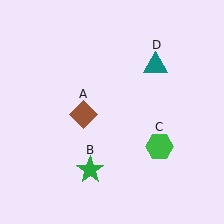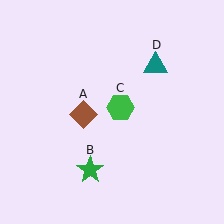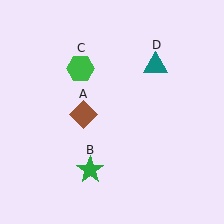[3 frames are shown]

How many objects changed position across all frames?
1 object changed position: green hexagon (object C).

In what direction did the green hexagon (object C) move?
The green hexagon (object C) moved up and to the left.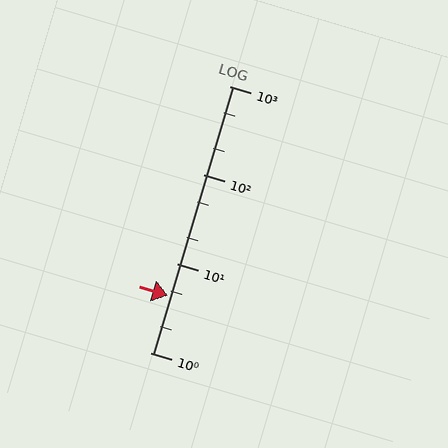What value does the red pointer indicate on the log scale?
The pointer indicates approximately 4.4.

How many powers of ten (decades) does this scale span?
The scale spans 3 decades, from 1 to 1000.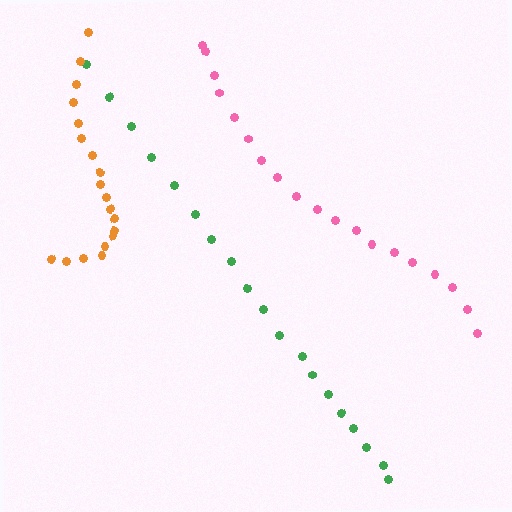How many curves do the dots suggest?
There are 3 distinct paths.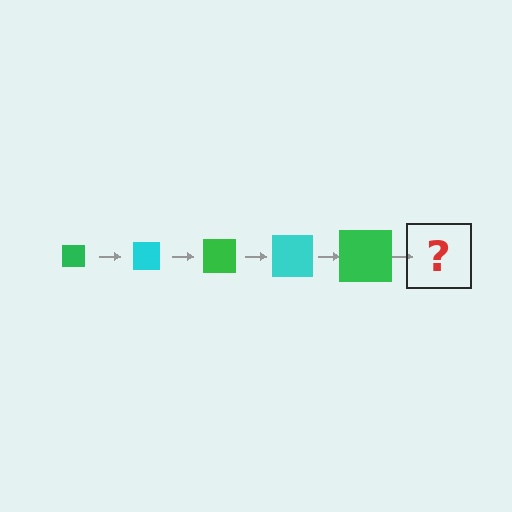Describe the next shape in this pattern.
It should be a cyan square, larger than the previous one.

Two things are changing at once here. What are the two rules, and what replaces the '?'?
The two rules are that the square grows larger each step and the color cycles through green and cyan. The '?' should be a cyan square, larger than the previous one.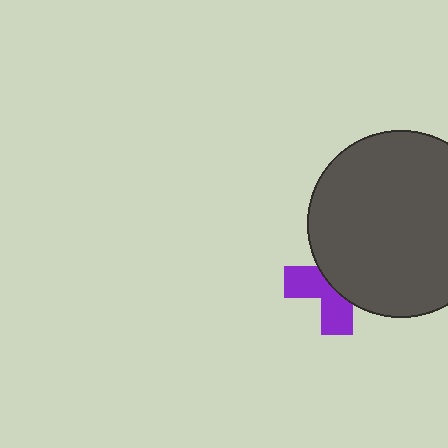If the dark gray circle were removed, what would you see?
You would see the complete purple cross.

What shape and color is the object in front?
The object in front is a dark gray circle.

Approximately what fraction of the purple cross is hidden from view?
Roughly 55% of the purple cross is hidden behind the dark gray circle.